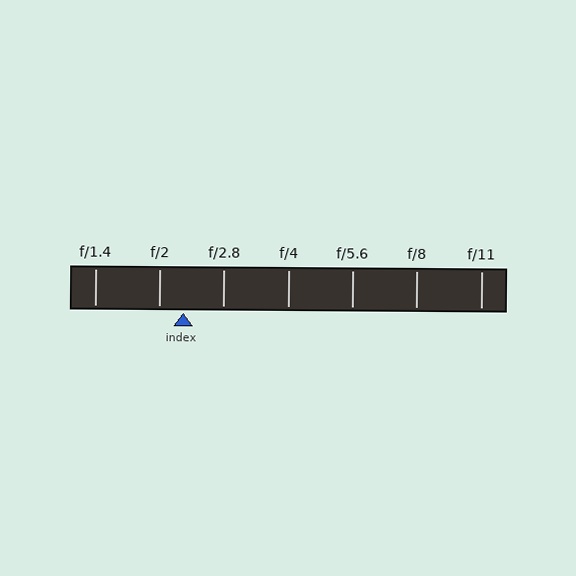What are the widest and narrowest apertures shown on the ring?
The widest aperture shown is f/1.4 and the narrowest is f/11.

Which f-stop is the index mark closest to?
The index mark is closest to f/2.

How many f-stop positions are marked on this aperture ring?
There are 7 f-stop positions marked.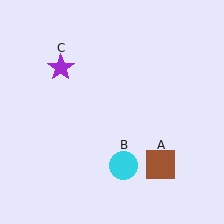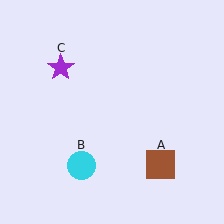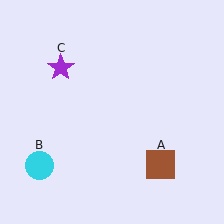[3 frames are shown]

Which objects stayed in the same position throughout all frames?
Brown square (object A) and purple star (object C) remained stationary.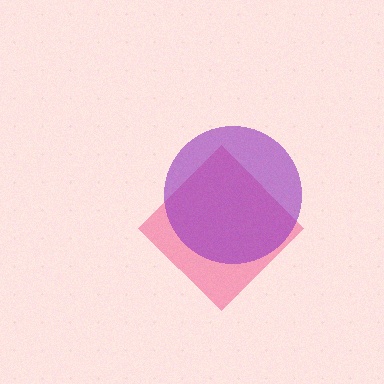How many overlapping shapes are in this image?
There are 2 overlapping shapes in the image.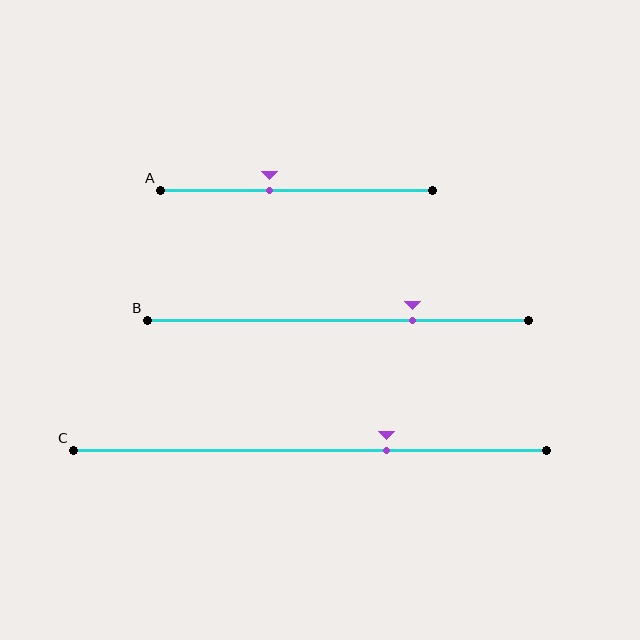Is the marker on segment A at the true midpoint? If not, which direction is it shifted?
No, the marker on segment A is shifted to the left by about 10% of the segment length.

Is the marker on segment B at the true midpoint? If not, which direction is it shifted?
No, the marker on segment B is shifted to the right by about 20% of the segment length.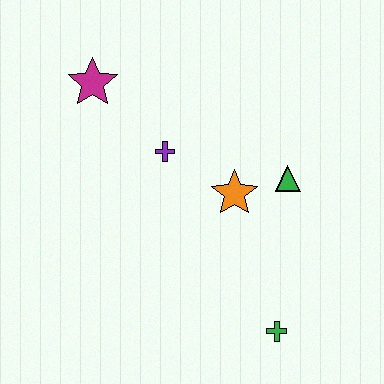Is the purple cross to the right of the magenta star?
Yes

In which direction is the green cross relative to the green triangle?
The green cross is below the green triangle.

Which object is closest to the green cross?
The orange star is closest to the green cross.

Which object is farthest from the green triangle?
The magenta star is farthest from the green triangle.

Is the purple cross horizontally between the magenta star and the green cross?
Yes